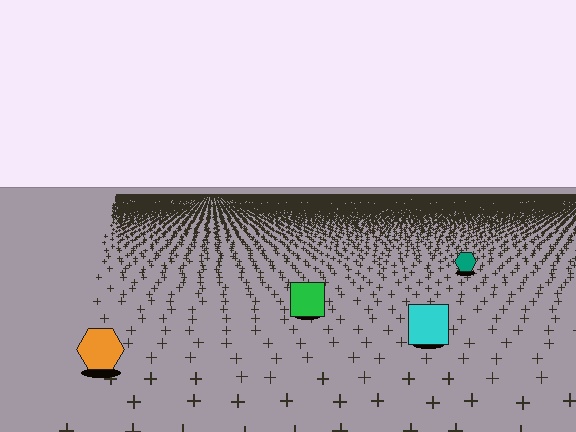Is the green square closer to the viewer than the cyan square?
No. The cyan square is closer — you can tell from the texture gradient: the ground texture is coarser near it.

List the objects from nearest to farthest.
From nearest to farthest: the orange hexagon, the cyan square, the green square, the teal hexagon.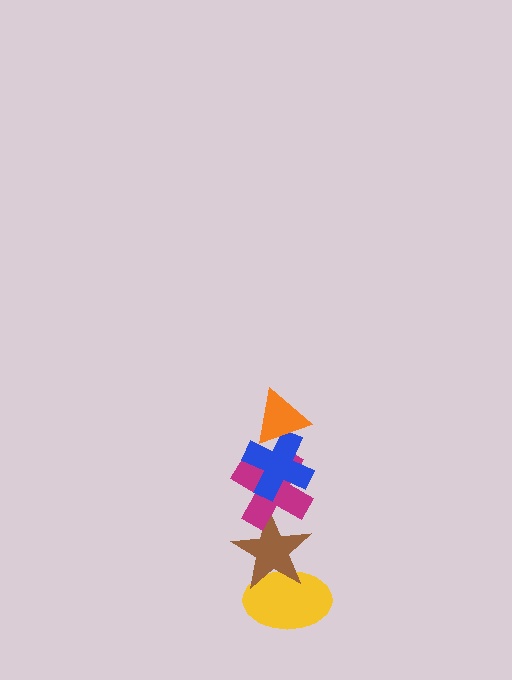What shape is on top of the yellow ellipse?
The brown star is on top of the yellow ellipse.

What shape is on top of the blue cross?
The orange triangle is on top of the blue cross.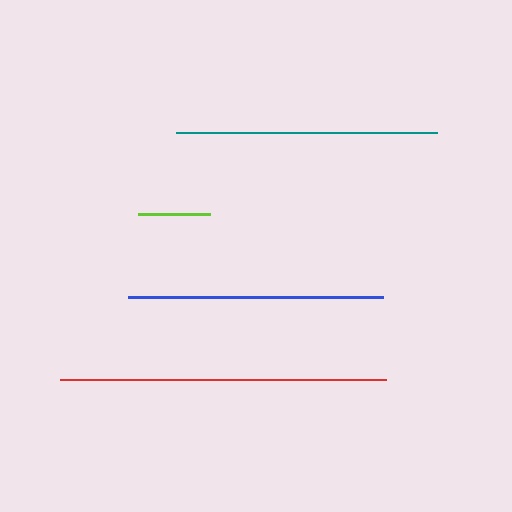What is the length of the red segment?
The red segment is approximately 325 pixels long.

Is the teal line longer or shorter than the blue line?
The teal line is longer than the blue line.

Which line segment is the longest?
The red line is the longest at approximately 325 pixels.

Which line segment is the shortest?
The lime line is the shortest at approximately 71 pixels.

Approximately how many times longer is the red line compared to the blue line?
The red line is approximately 1.3 times the length of the blue line.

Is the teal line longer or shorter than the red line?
The red line is longer than the teal line.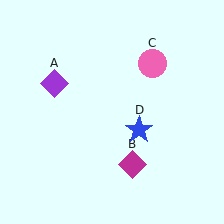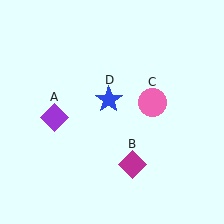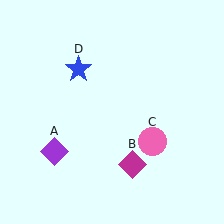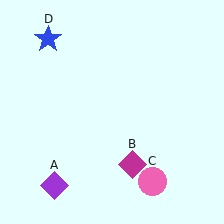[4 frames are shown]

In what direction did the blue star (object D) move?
The blue star (object D) moved up and to the left.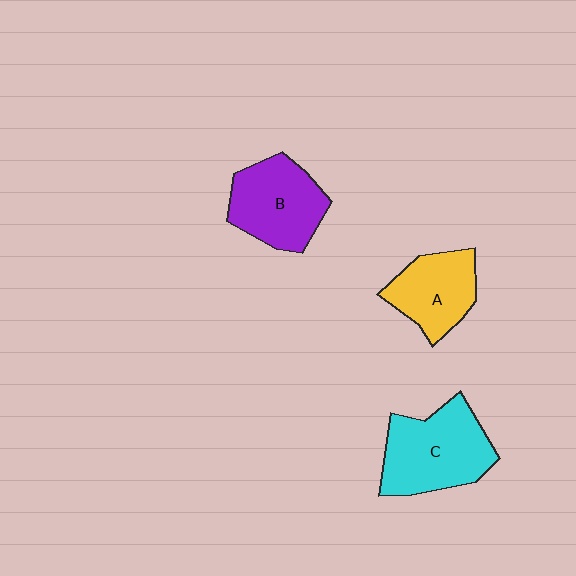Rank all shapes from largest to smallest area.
From largest to smallest: C (cyan), B (purple), A (yellow).